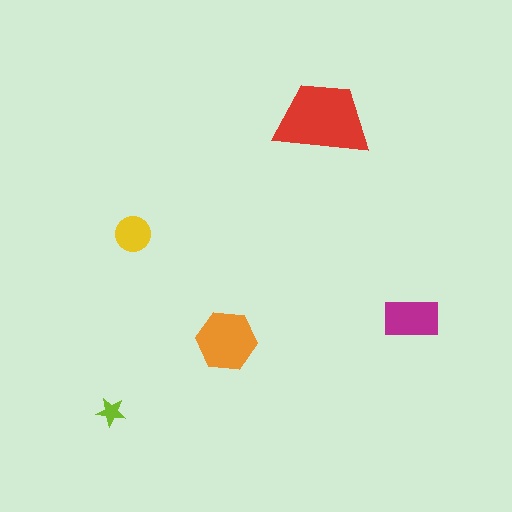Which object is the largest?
The red trapezoid.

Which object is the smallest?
The lime star.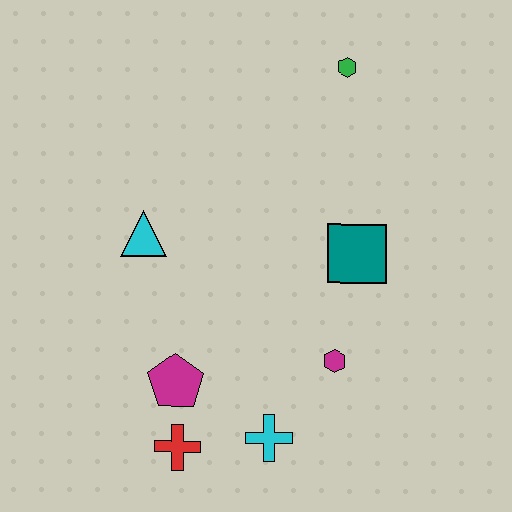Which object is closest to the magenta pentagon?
The red cross is closest to the magenta pentagon.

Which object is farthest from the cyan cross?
The green hexagon is farthest from the cyan cross.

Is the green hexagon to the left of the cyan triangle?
No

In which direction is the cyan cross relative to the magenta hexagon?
The cyan cross is below the magenta hexagon.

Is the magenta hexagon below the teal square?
Yes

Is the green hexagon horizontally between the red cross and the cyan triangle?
No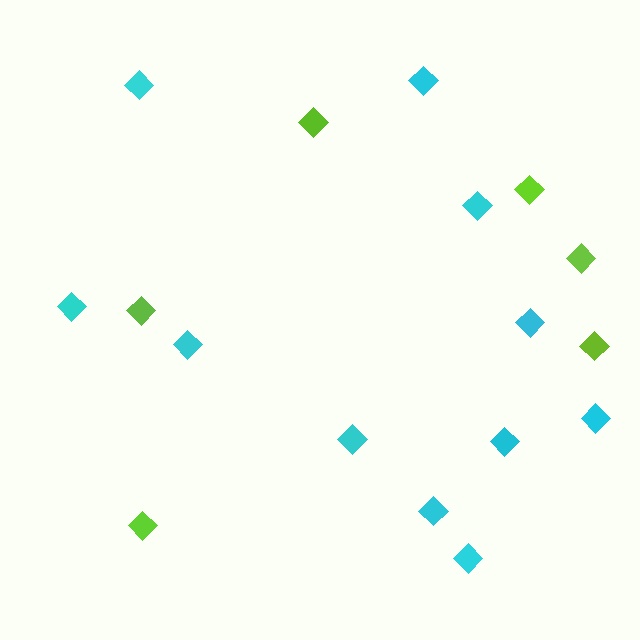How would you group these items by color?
There are 2 groups: one group of cyan diamonds (11) and one group of lime diamonds (6).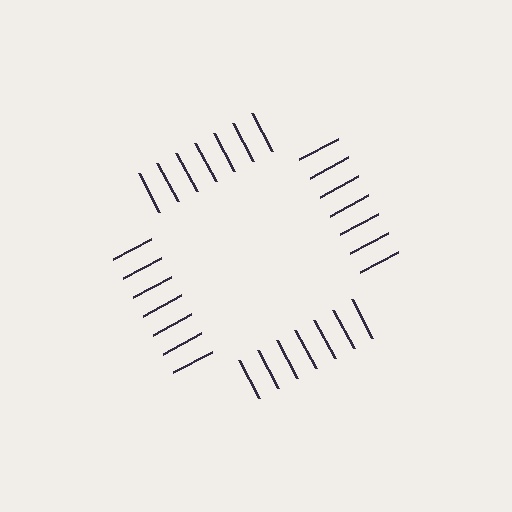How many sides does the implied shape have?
4 sides — the line-ends trace a square.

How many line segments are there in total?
28 — 7 along each of the 4 edges.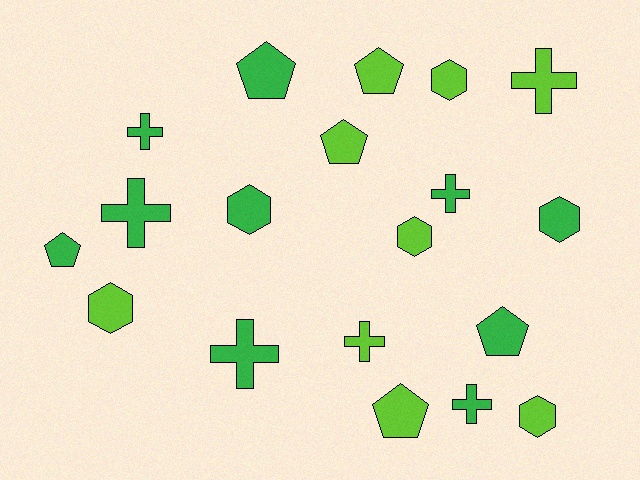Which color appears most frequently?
Green, with 10 objects.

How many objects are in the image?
There are 19 objects.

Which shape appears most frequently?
Cross, with 7 objects.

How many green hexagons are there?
There are 2 green hexagons.